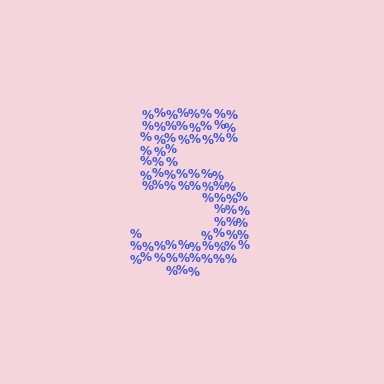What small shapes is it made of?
It is made of small percent signs.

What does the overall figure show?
The overall figure shows the digit 5.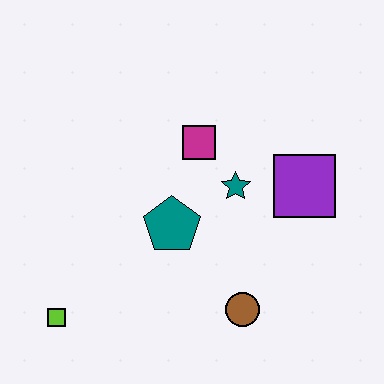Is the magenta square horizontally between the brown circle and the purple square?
No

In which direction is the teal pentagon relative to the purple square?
The teal pentagon is to the left of the purple square.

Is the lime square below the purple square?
Yes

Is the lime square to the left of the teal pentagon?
Yes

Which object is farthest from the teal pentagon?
The lime square is farthest from the teal pentagon.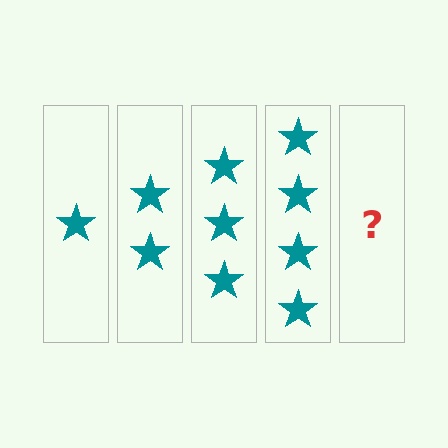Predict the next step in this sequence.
The next step is 5 stars.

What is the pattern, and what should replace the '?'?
The pattern is that each step adds one more star. The '?' should be 5 stars.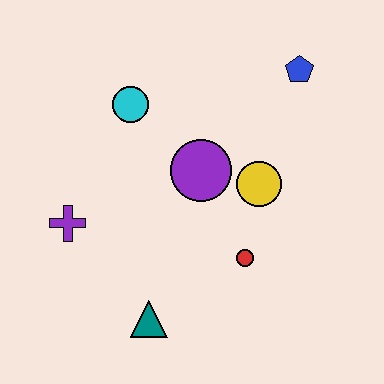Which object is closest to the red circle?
The yellow circle is closest to the red circle.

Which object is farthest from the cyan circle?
The teal triangle is farthest from the cyan circle.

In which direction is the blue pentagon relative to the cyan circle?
The blue pentagon is to the right of the cyan circle.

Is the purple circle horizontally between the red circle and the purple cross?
Yes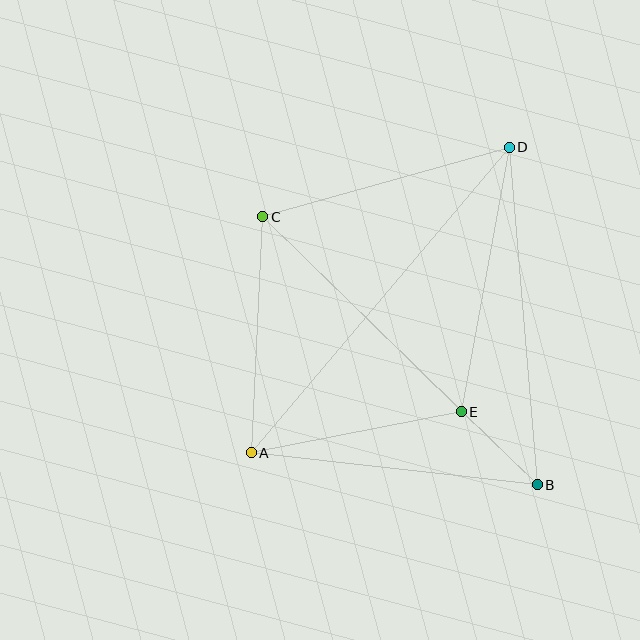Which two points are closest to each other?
Points B and E are closest to each other.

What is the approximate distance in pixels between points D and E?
The distance between D and E is approximately 269 pixels.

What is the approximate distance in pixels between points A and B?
The distance between A and B is approximately 288 pixels.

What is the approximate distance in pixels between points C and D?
The distance between C and D is approximately 256 pixels.